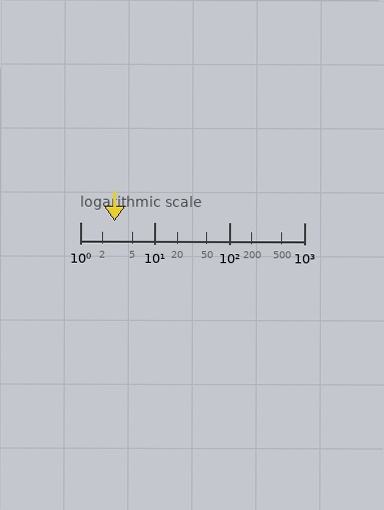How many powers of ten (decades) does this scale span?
The scale spans 3 decades, from 1 to 1000.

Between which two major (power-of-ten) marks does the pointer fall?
The pointer is between 1 and 10.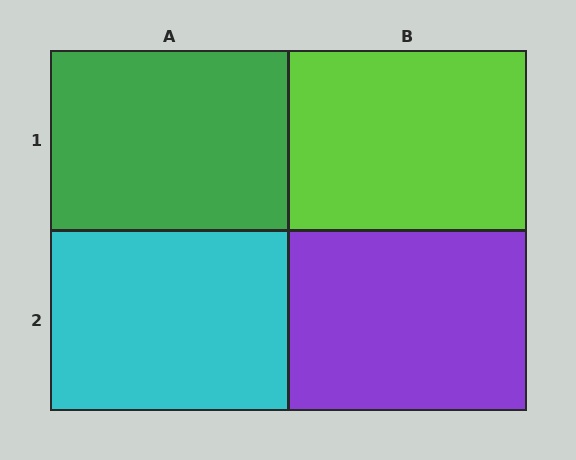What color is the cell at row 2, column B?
Purple.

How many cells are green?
1 cell is green.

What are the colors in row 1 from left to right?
Green, lime.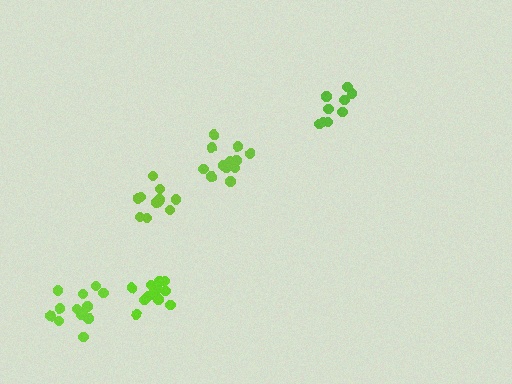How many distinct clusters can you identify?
There are 5 distinct clusters.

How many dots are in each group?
Group 1: 9 dots, Group 2: 14 dots, Group 3: 12 dots, Group 4: 12 dots, Group 5: 11 dots (58 total).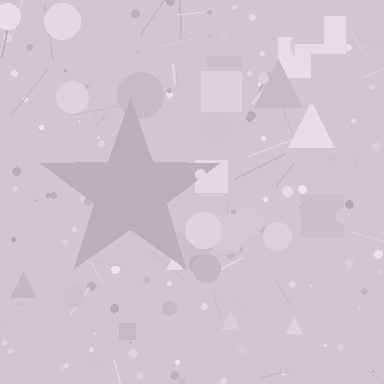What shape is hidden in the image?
A star is hidden in the image.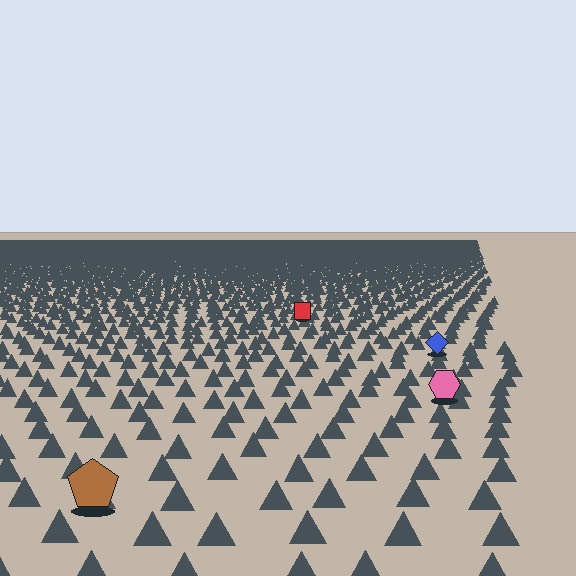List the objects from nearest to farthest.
From nearest to farthest: the brown pentagon, the pink hexagon, the blue diamond, the red square.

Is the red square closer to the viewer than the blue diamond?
No. The blue diamond is closer — you can tell from the texture gradient: the ground texture is coarser near it.